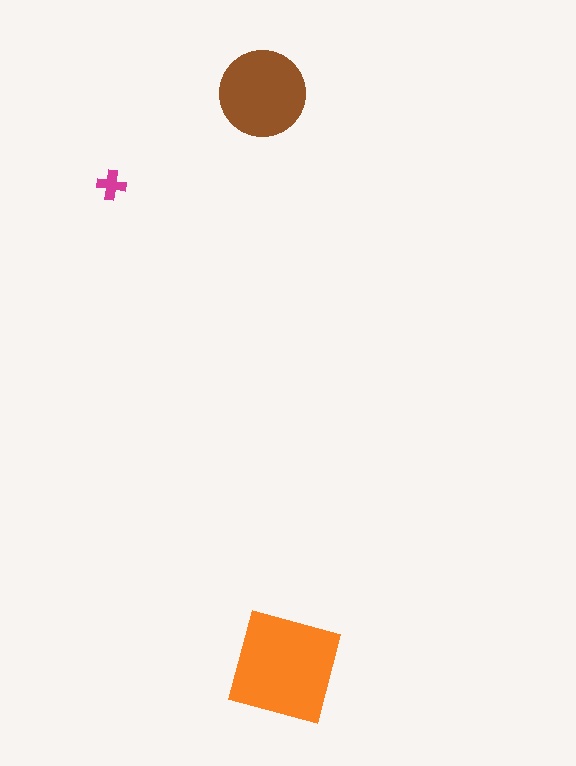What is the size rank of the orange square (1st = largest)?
1st.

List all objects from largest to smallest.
The orange square, the brown circle, the magenta cross.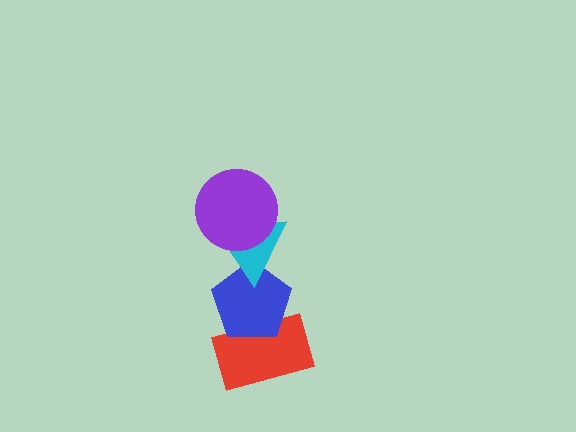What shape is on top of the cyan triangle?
The purple circle is on top of the cyan triangle.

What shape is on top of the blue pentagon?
The cyan triangle is on top of the blue pentagon.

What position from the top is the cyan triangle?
The cyan triangle is 2nd from the top.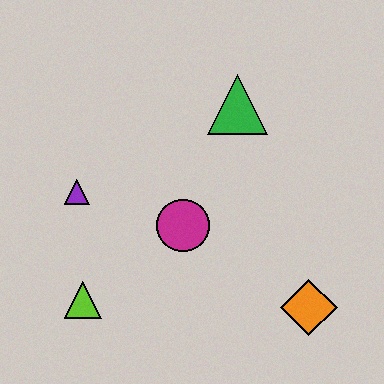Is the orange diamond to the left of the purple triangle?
No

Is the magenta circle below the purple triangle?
Yes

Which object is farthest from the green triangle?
The lime triangle is farthest from the green triangle.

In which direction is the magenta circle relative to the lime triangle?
The magenta circle is to the right of the lime triangle.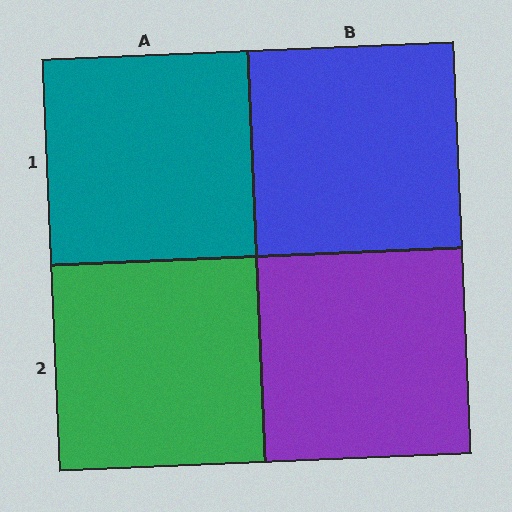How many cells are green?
1 cell is green.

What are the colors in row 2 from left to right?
Green, purple.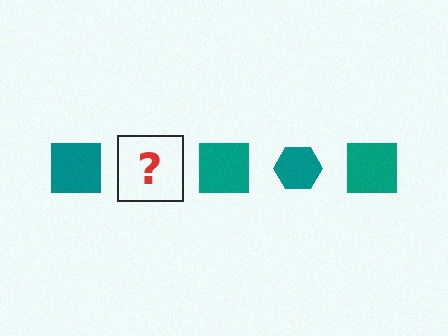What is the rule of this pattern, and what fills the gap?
The rule is that the pattern cycles through square, hexagon shapes in teal. The gap should be filled with a teal hexagon.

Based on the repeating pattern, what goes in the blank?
The blank should be a teal hexagon.